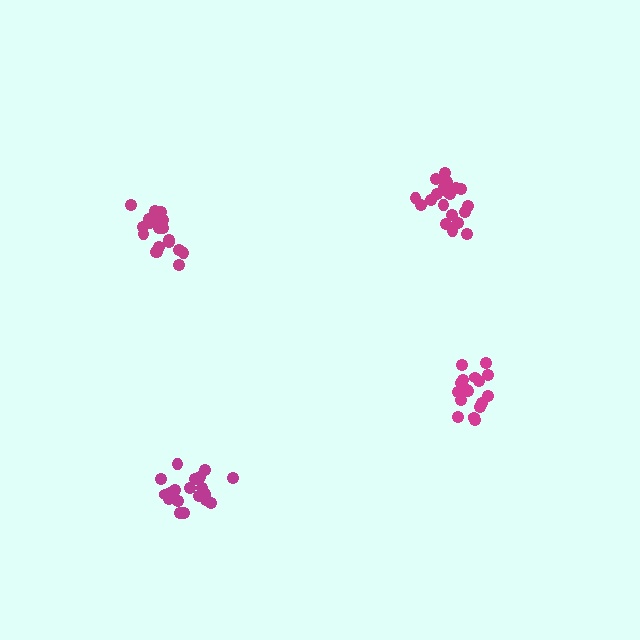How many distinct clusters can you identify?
There are 4 distinct clusters.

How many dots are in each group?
Group 1: 20 dots, Group 2: 17 dots, Group 3: 20 dots, Group 4: 19 dots (76 total).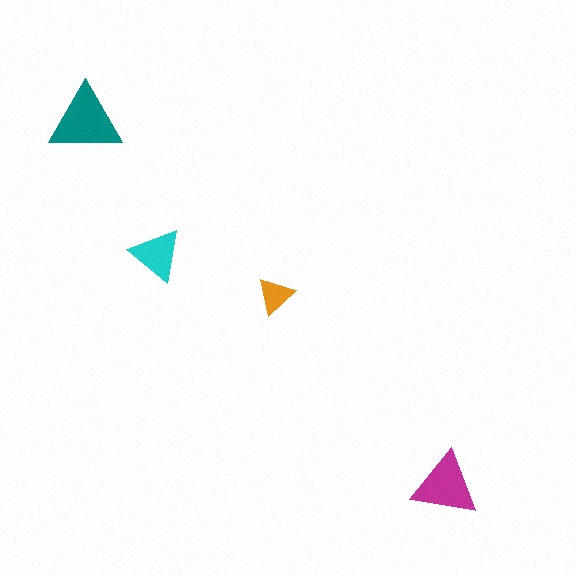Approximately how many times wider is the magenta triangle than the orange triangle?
About 2 times wider.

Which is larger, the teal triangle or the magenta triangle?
The teal one.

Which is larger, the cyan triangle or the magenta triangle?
The magenta one.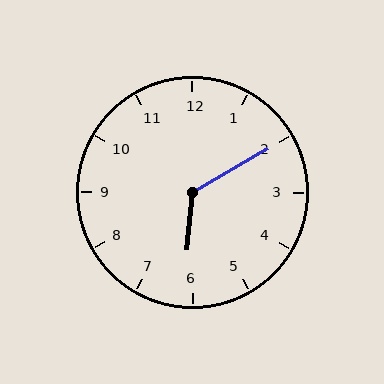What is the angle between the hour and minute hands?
Approximately 125 degrees.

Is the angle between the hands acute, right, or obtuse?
It is obtuse.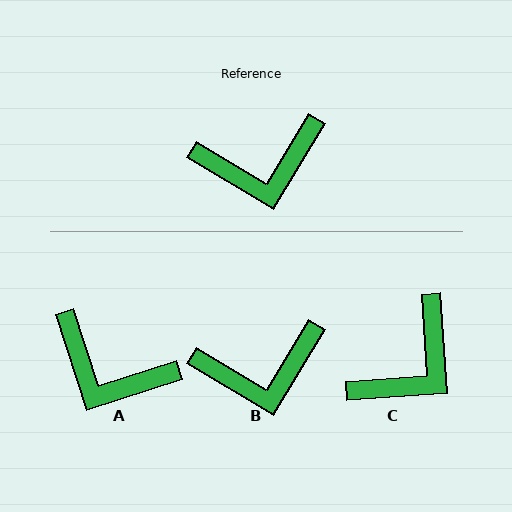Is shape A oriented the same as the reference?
No, it is off by about 41 degrees.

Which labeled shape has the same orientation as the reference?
B.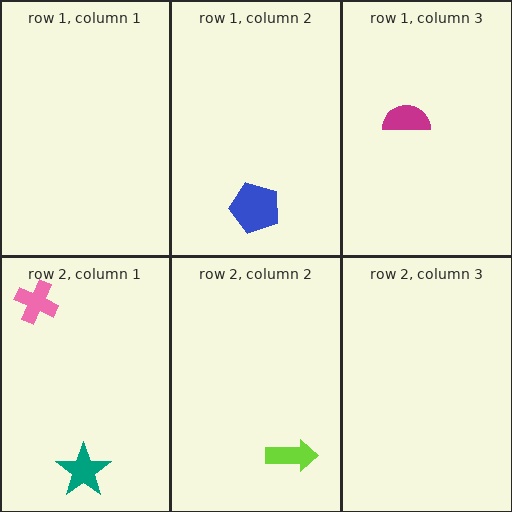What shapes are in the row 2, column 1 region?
The teal star, the pink cross.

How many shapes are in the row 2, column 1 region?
2.